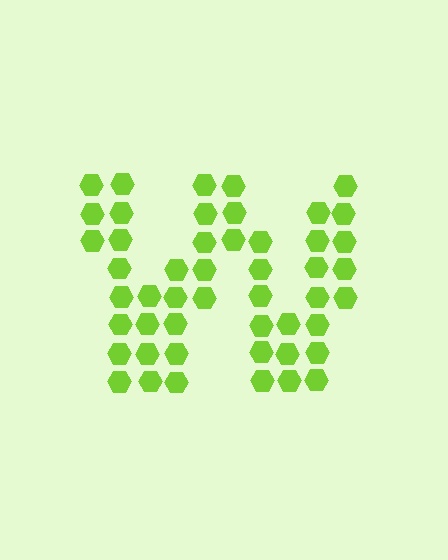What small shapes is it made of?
It is made of small hexagons.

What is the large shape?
The large shape is the letter W.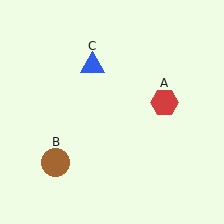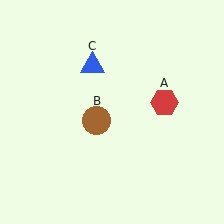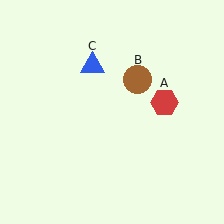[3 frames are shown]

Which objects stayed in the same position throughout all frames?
Red hexagon (object A) and blue triangle (object C) remained stationary.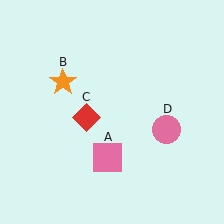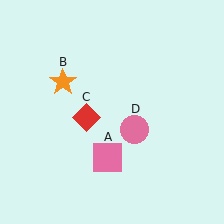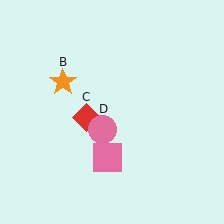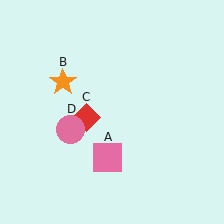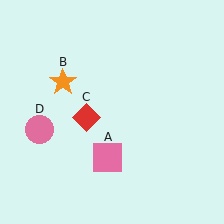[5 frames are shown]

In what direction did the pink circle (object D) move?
The pink circle (object D) moved left.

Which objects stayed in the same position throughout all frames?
Pink square (object A) and orange star (object B) and red diamond (object C) remained stationary.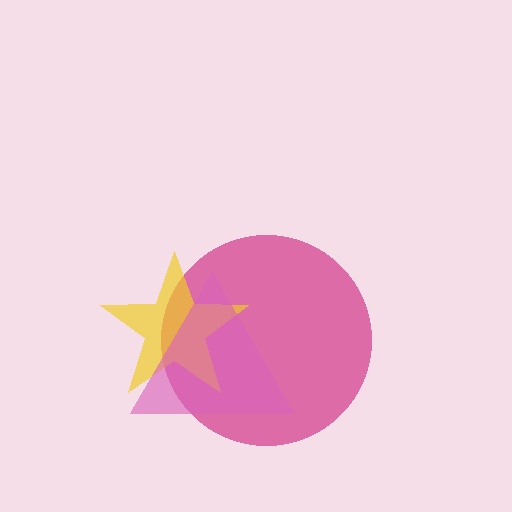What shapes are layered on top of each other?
The layered shapes are: a magenta circle, a yellow star, a pink triangle.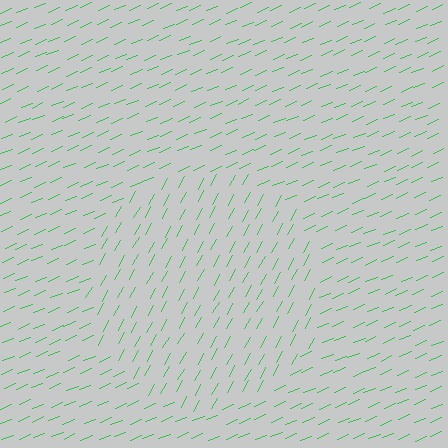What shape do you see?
I see a circle.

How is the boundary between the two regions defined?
The boundary is defined purely by a change in line orientation (approximately 38 degrees difference). All lines are the same color and thickness.